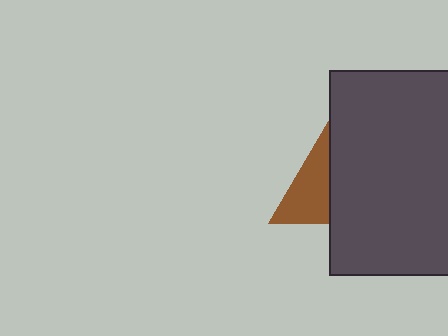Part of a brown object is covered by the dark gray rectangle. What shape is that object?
It is a triangle.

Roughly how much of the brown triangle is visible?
About half of it is visible (roughly 52%).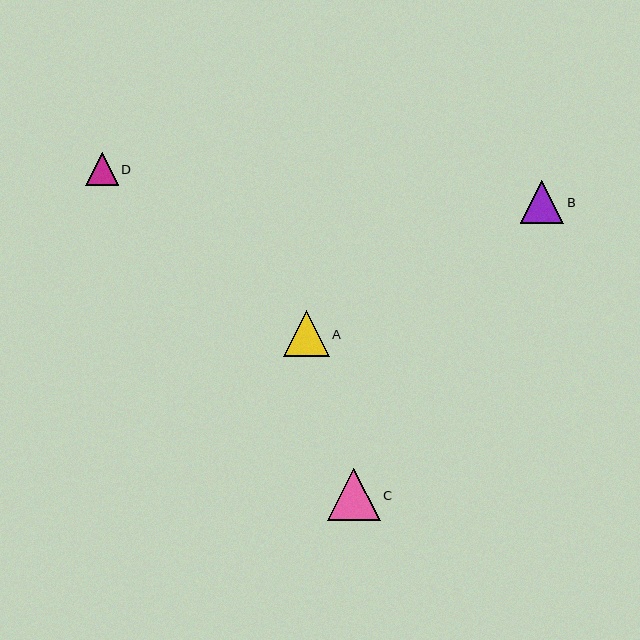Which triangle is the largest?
Triangle C is the largest with a size of approximately 53 pixels.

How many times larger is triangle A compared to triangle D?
Triangle A is approximately 1.4 times the size of triangle D.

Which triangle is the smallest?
Triangle D is the smallest with a size of approximately 33 pixels.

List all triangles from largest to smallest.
From largest to smallest: C, A, B, D.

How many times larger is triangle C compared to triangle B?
Triangle C is approximately 1.2 times the size of triangle B.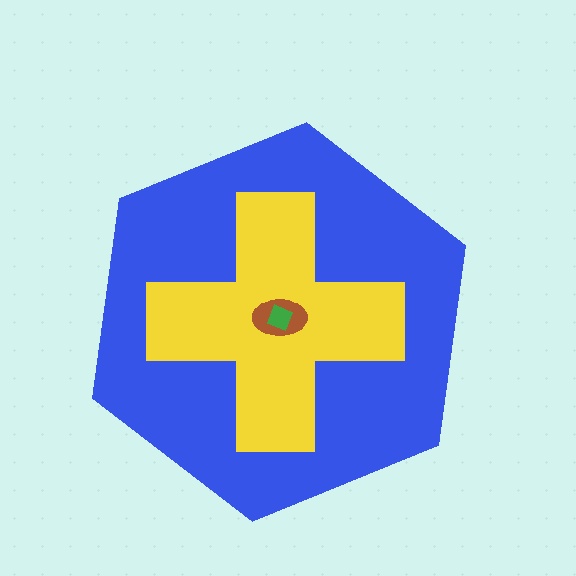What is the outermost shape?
The blue hexagon.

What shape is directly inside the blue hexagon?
The yellow cross.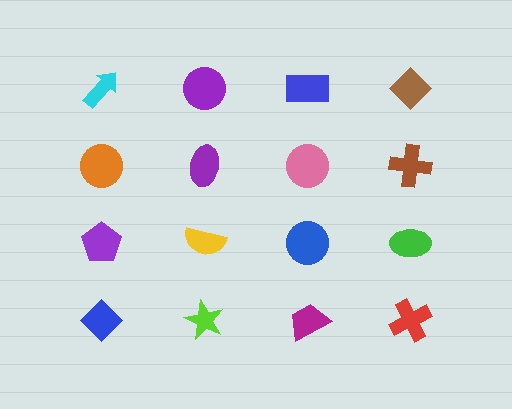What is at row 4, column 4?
A red cross.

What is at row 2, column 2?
A purple ellipse.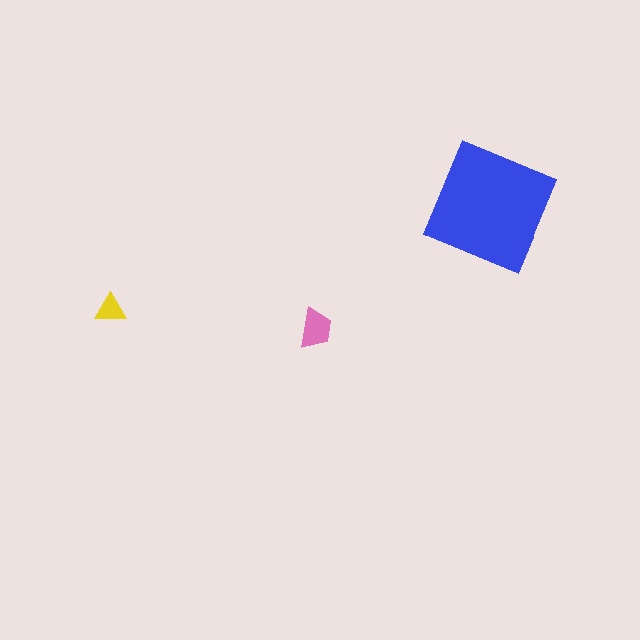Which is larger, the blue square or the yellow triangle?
The blue square.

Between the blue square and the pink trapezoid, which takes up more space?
The blue square.